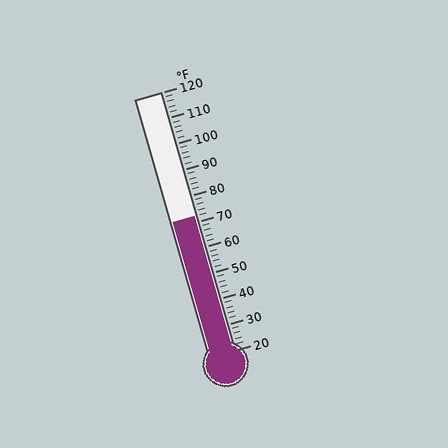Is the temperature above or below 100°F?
The temperature is below 100°F.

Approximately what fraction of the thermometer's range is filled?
The thermometer is filled to approximately 50% of its range.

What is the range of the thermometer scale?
The thermometer scale ranges from 20°F to 120°F.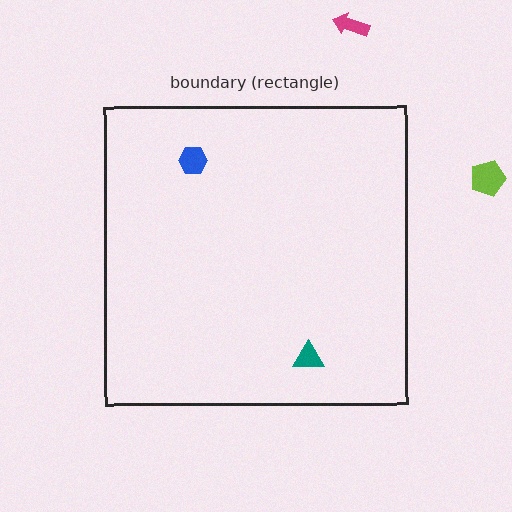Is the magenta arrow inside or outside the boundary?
Outside.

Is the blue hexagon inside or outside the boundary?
Inside.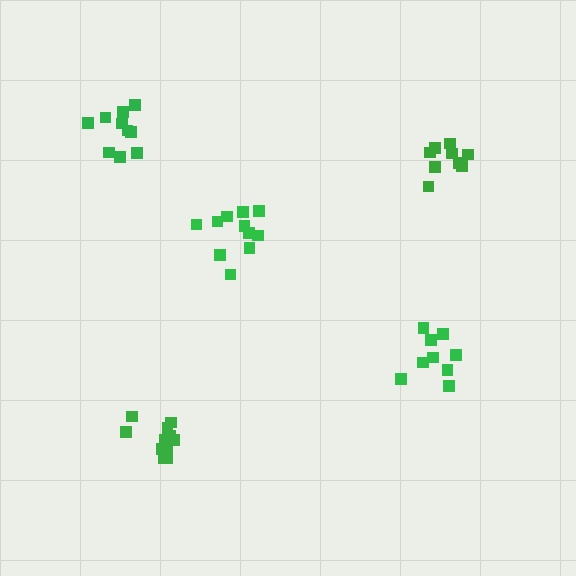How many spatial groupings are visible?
There are 5 spatial groupings.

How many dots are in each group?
Group 1: 10 dots, Group 2: 9 dots, Group 3: 11 dots, Group 4: 11 dots, Group 5: 9 dots (50 total).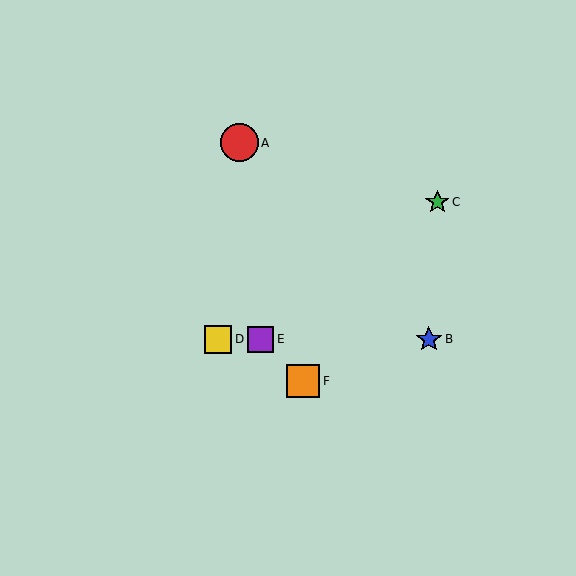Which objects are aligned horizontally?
Objects B, D, E are aligned horizontally.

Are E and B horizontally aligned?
Yes, both are at y≈339.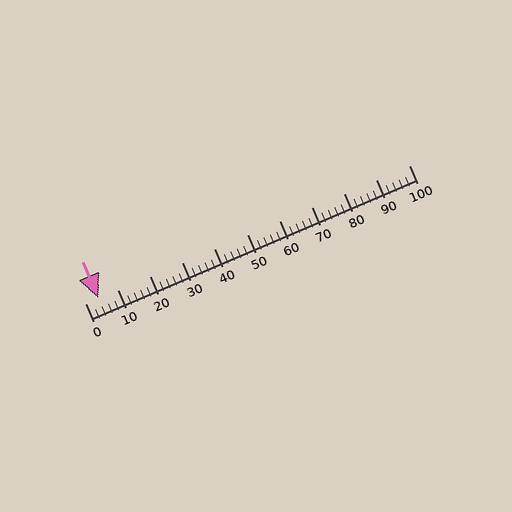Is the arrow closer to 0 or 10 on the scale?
The arrow is closer to 0.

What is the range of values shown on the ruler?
The ruler shows values from 0 to 100.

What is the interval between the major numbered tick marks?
The major tick marks are spaced 10 units apart.